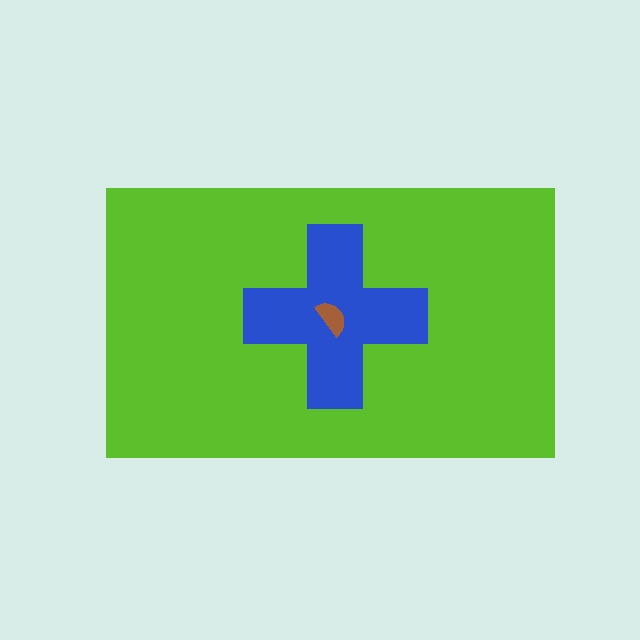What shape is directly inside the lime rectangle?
The blue cross.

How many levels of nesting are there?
3.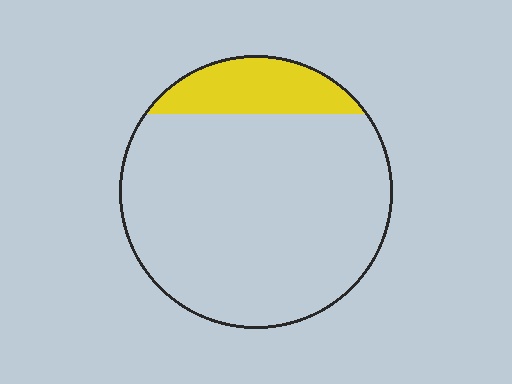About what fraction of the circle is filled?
About one sixth (1/6).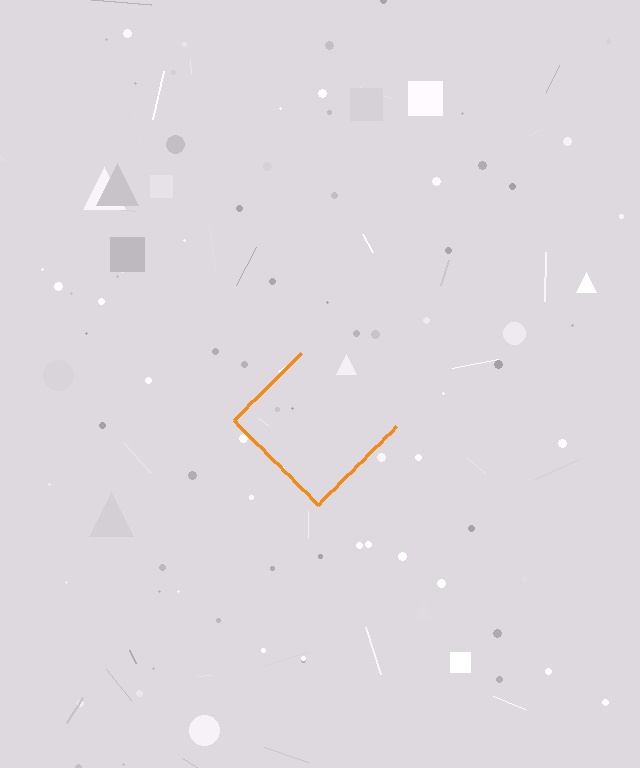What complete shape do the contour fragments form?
The contour fragments form a diamond.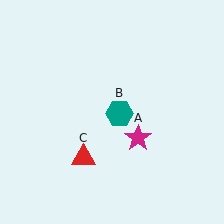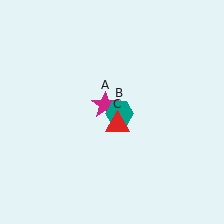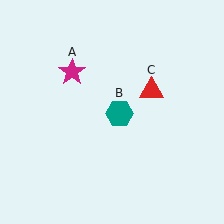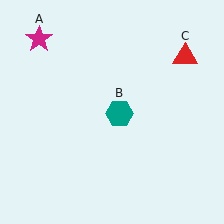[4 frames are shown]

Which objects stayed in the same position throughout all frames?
Teal hexagon (object B) remained stationary.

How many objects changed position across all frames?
2 objects changed position: magenta star (object A), red triangle (object C).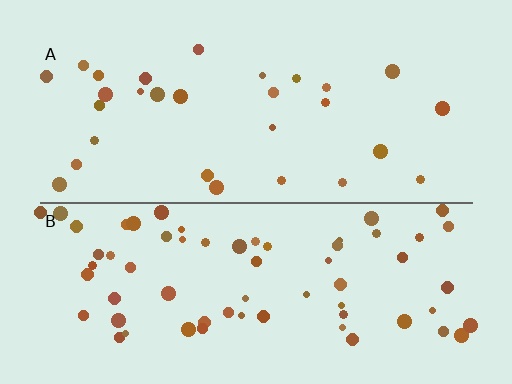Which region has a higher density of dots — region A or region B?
B (the bottom).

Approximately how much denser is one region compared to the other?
Approximately 2.3× — region B over region A.